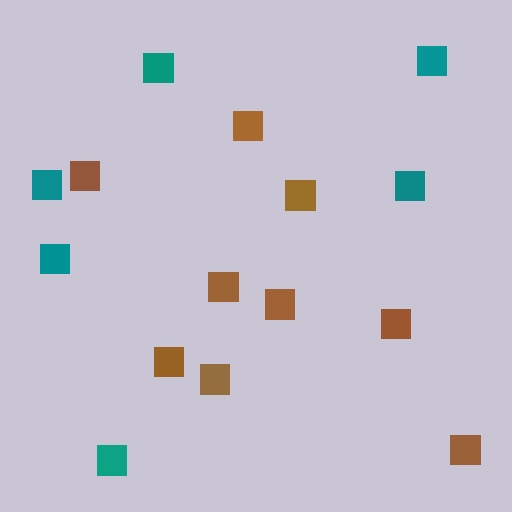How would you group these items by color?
There are 2 groups: one group of brown squares (9) and one group of teal squares (6).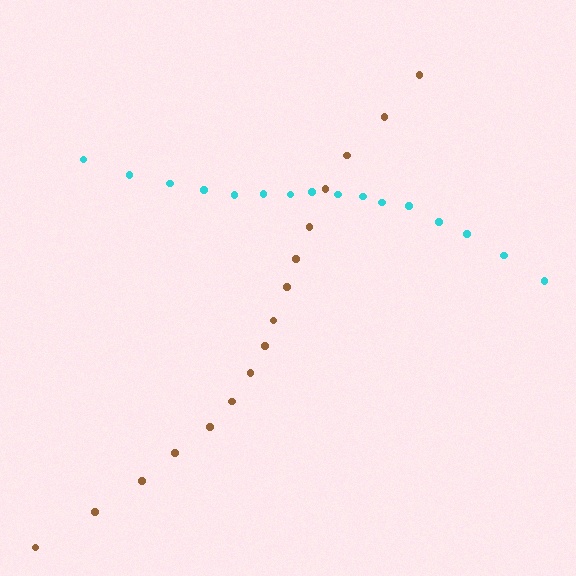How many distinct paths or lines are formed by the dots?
There are 2 distinct paths.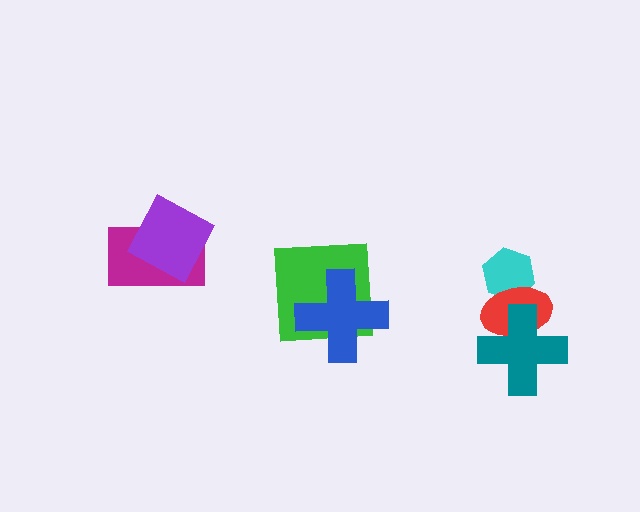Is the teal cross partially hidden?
No, no other shape covers it.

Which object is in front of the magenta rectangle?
The purple diamond is in front of the magenta rectangle.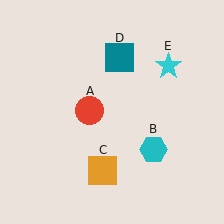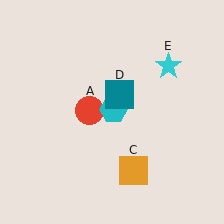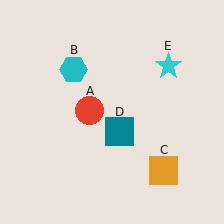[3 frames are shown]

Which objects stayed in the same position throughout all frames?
Red circle (object A) and cyan star (object E) remained stationary.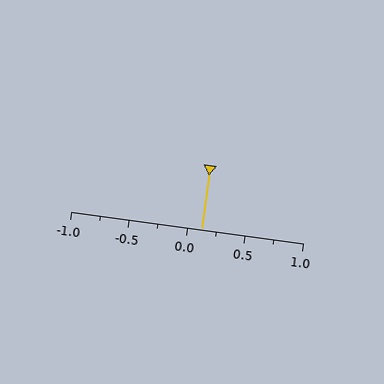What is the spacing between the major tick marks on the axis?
The major ticks are spaced 0.5 apart.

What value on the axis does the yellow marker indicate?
The marker indicates approximately 0.12.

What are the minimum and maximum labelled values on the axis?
The axis runs from -1.0 to 1.0.